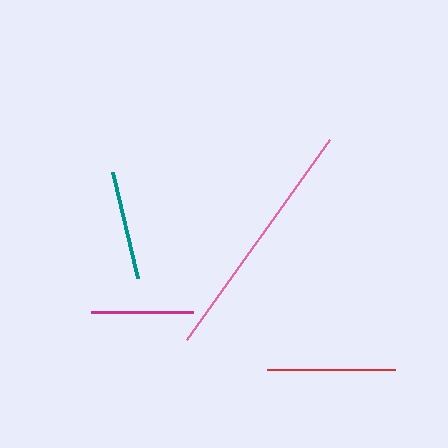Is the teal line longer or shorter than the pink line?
The pink line is longer than the teal line.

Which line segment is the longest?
The pink line is the longest at approximately 246 pixels.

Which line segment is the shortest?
The magenta line is the shortest at approximately 101 pixels.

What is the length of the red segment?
The red segment is approximately 128 pixels long.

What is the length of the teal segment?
The teal segment is approximately 109 pixels long.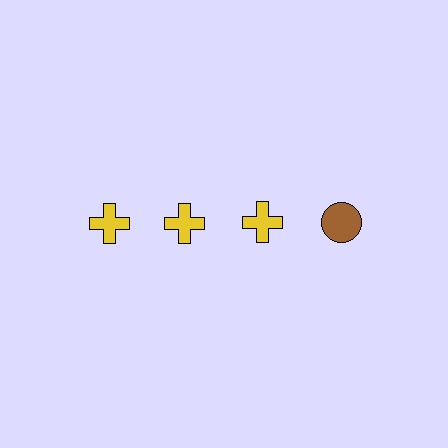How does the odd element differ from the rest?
It differs in both color (brown instead of yellow) and shape (circle instead of cross).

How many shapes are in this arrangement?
There are 4 shapes arranged in a grid pattern.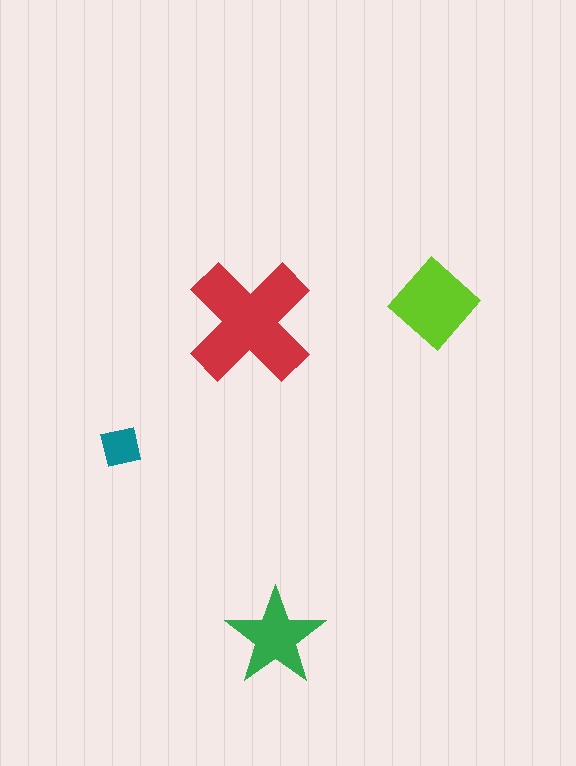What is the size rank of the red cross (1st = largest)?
1st.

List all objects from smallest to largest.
The teal square, the green star, the lime diamond, the red cross.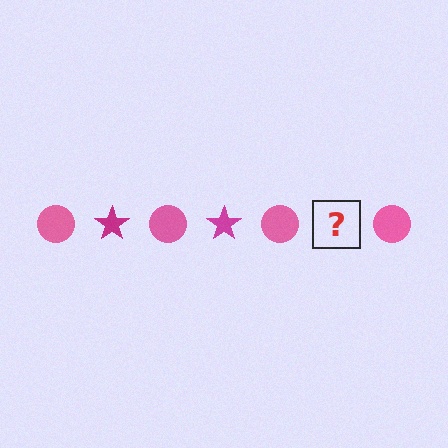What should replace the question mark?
The question mark should be replaced with a magenta star.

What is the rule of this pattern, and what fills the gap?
The rule is that the pattern alternates between pink circle and magenta star. The gap should be filled with a magenta star.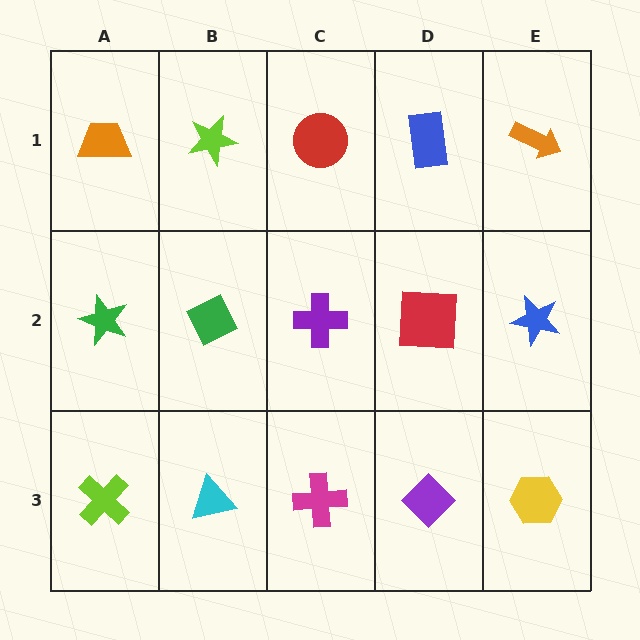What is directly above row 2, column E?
An orange arrow.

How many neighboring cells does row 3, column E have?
2.